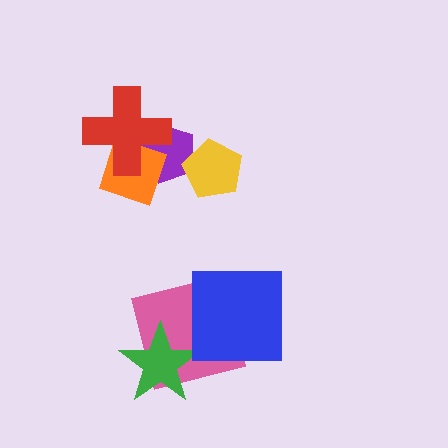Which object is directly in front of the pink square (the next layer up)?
The green star is directly in front of the pink square.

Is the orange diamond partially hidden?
Yes, it is partially covered by another shape.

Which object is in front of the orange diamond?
The red cross is in front of the orange diamond.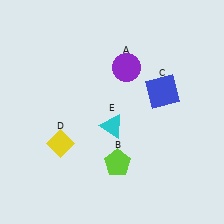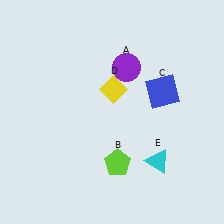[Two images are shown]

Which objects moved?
The objects that moved are: the yellow diamond (D), the cyan triangle (E).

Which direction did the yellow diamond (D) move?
The yellow diamond (D) moved up.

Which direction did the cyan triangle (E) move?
The cyan triangle (E) moved right.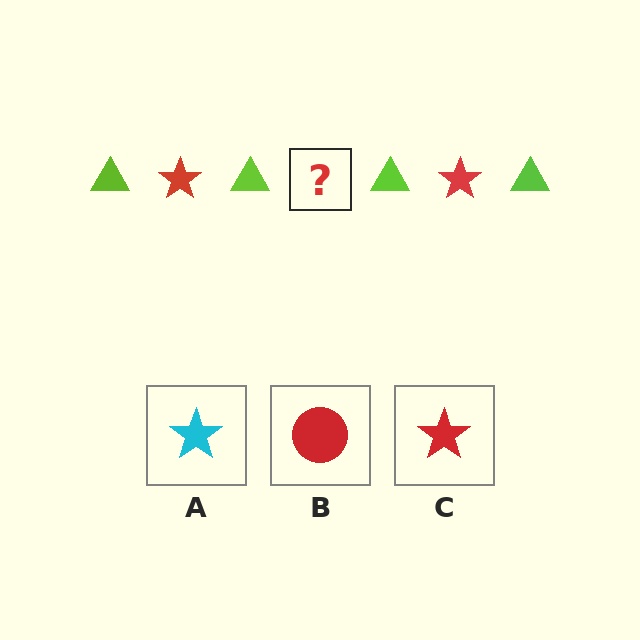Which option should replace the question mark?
Option C.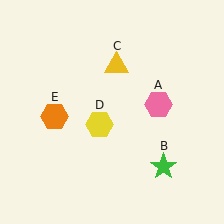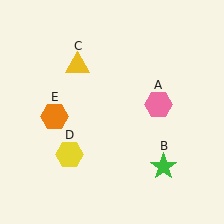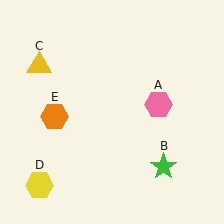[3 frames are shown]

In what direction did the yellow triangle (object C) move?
The yellow triangle (object C) moved left.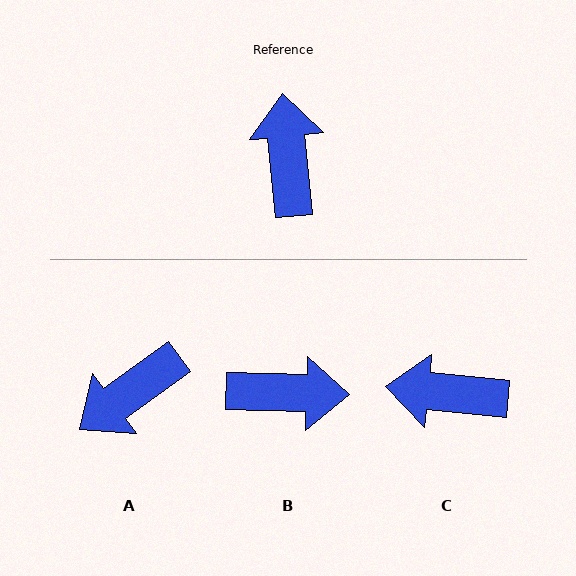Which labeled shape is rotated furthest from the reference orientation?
A, about 121 degrees away.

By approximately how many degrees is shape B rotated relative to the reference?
Approximately 97 degrees clockwise.